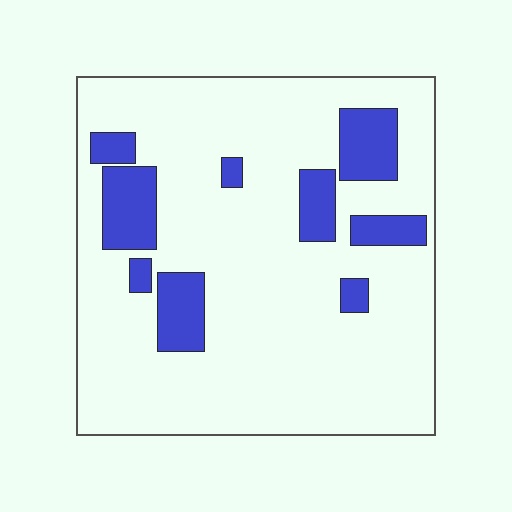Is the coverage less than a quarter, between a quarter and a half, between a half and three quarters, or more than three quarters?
Less than a quarter.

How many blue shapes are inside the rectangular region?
9.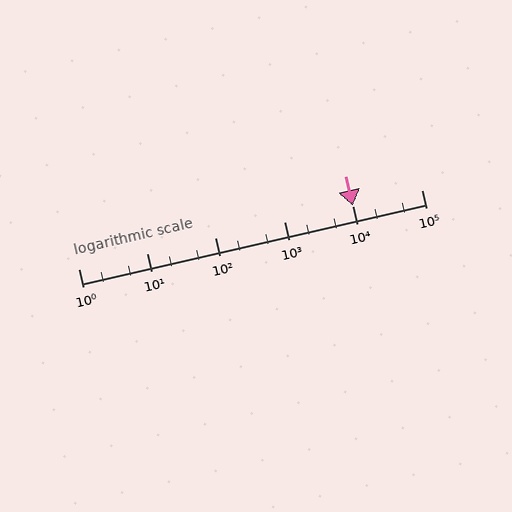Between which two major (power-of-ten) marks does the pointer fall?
The pointer is between 10000 and 100000.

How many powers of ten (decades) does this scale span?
The scale spans 5 decades, from 1 to 100000.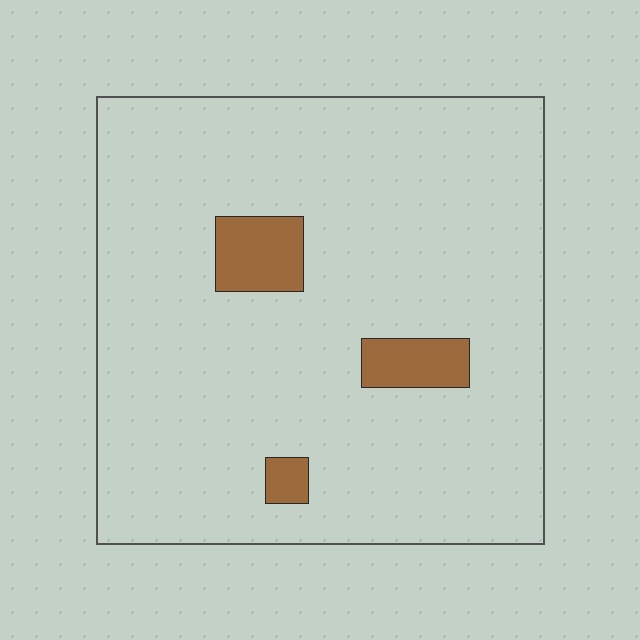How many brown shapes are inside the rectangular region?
3.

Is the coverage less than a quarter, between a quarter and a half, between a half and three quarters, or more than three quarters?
Less than a quarter.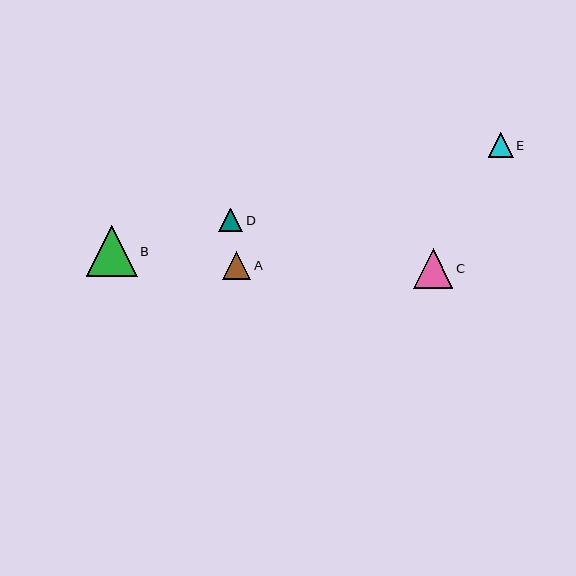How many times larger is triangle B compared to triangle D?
Triangle B is approximately 2.1 times the size of triangle D.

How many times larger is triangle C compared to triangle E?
Triangle C is approximately 1.6 times the size of triangle E.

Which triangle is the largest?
Triangle B is the largest with a size of approximately 51 pixels.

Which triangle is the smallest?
Triangle D is the smallest with a size of approximately 24 pixels.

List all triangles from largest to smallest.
From largest to smallest: B, C, A, E, D.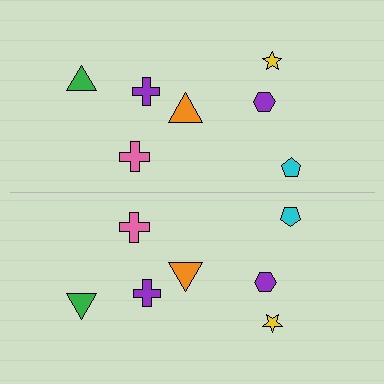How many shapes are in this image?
There are 14 shapes in this image.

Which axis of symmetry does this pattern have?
The pattern has a horizontal axis of symmetry running through the center of the image.